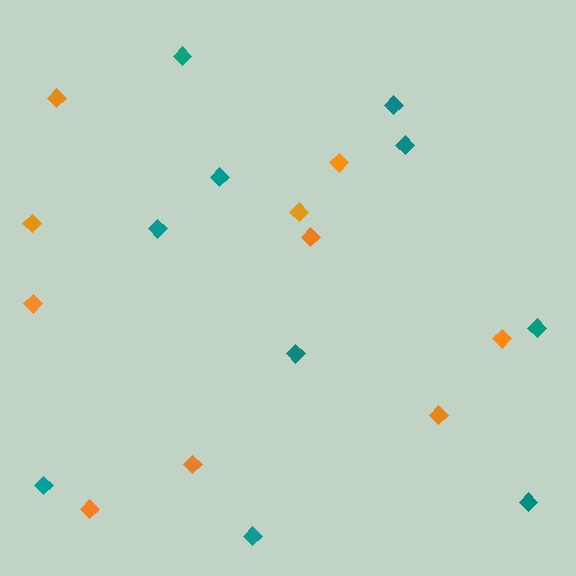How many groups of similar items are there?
There are 2 groups: one group of orange diamonds (10) and one group of teal diamonds (10).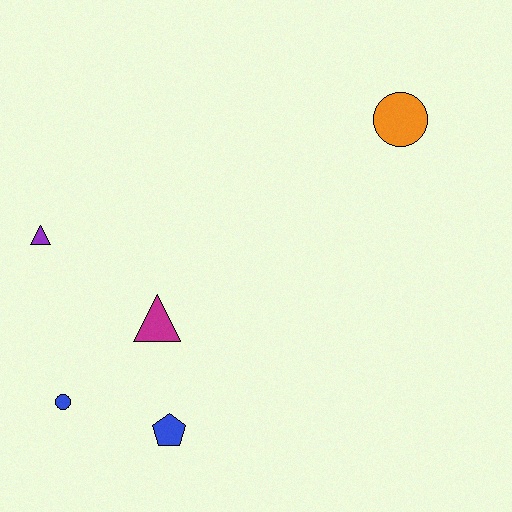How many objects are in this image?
There are 5 objects.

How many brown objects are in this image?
There are no brown objects.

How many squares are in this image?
There are no squares.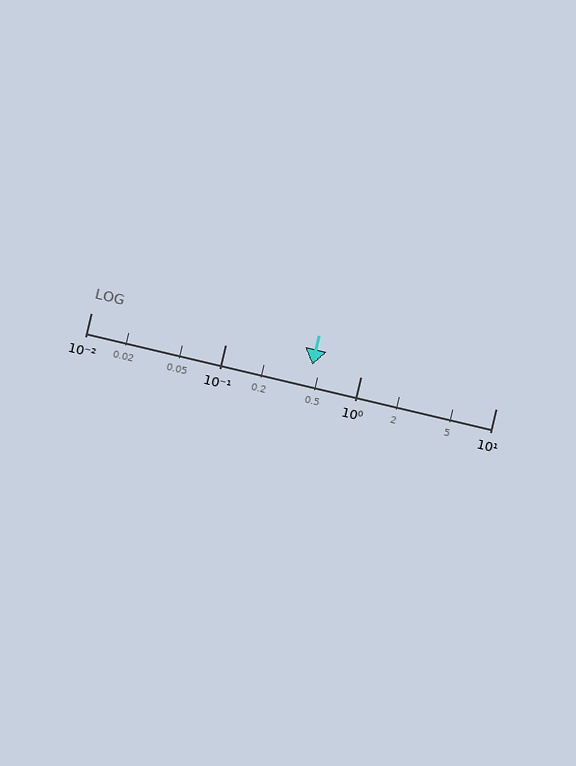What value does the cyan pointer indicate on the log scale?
The pointer indicates approximately 0.44.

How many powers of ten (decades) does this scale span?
The scale spans 3 decades, from 0.01 to 10.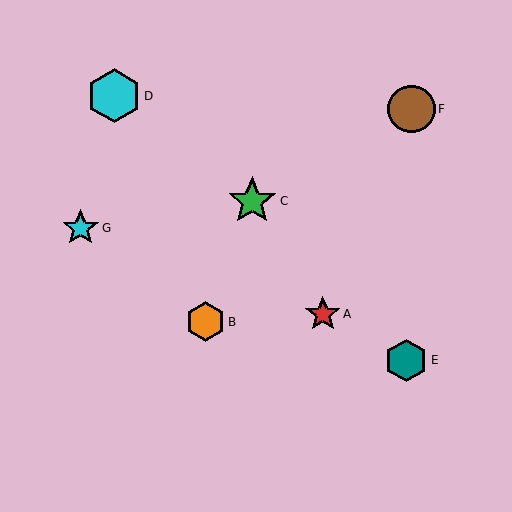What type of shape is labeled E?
Shape E is a teal hexagon.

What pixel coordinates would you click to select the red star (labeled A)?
Click at (323, 314) to select the red star A.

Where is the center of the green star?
The center of the green star is at (252, 201).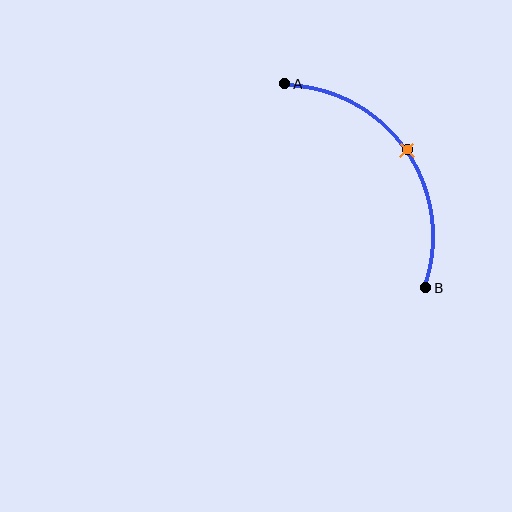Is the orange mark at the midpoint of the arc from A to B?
Yes. The orange mark lies on the arc at equal arc-length from both A and B — it is the arc midpoint.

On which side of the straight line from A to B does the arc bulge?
The arc bulges above and to the right of the straight line connecting A and B.